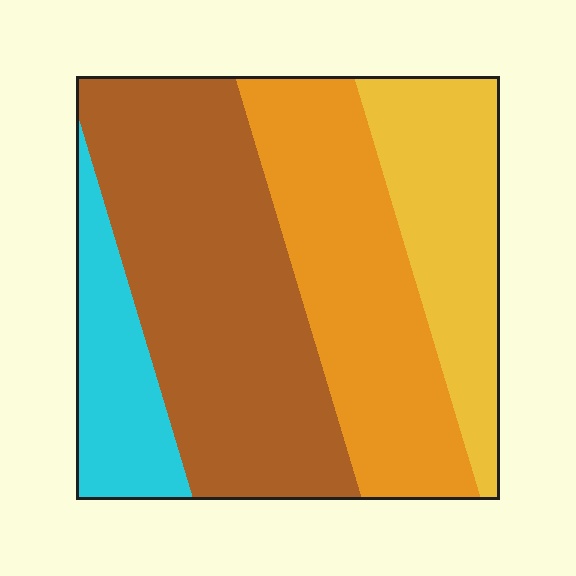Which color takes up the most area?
Brown, at roughly 40%.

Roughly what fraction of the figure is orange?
Orange covers about 30% of the figure.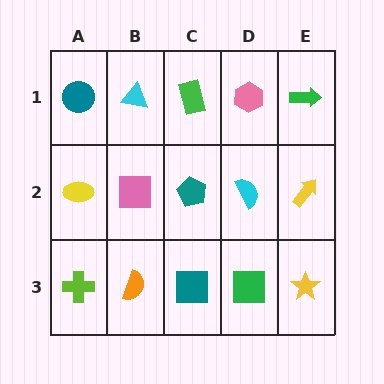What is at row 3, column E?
A yellow star.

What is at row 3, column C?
A teal square.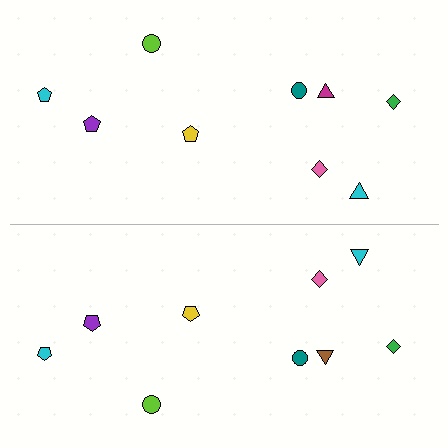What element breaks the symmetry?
The brown triangle on the bottom side breaks the symmetry — its mirror counterpart is magenta.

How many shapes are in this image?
There are 18 shapes in this image.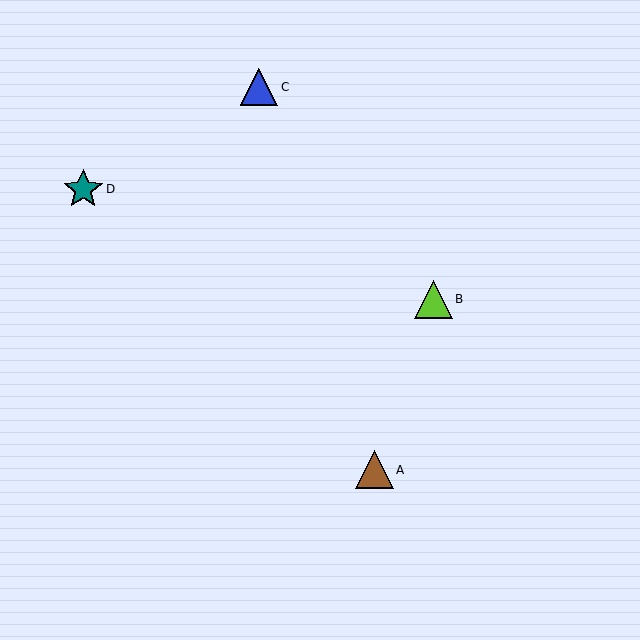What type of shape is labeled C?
Shape C is a blue triangle.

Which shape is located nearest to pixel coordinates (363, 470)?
The brown triangle (labeled A) at (374, 470) is nearest to that location.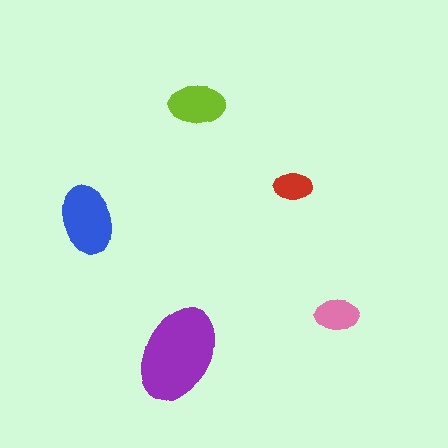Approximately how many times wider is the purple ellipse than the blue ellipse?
About 1.5 times wider.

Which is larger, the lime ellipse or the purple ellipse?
The purple one.